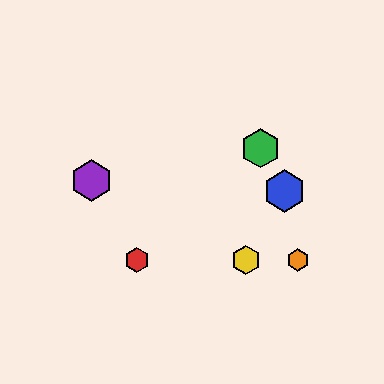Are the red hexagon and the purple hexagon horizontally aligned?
No, the red hexagon is at y≈260 and the purple hexagon is at y≈180.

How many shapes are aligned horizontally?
3 shapes (the red hexagon, the yellow hexagon, the orange hexagon) are aligned horizontally.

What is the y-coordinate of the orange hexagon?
The orange hexagon is at y≈260.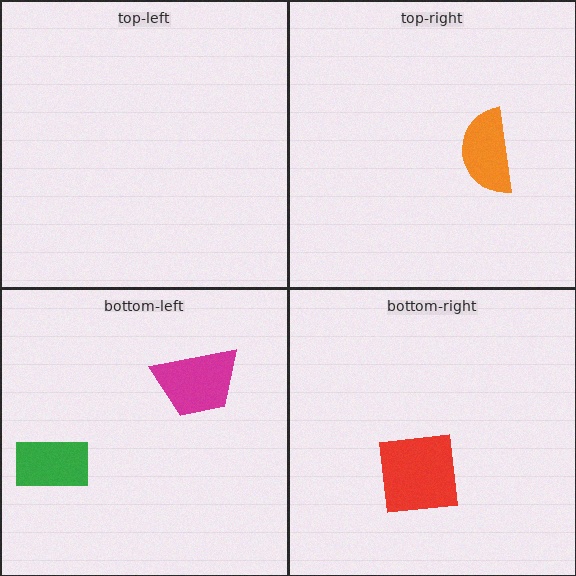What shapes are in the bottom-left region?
The green rectangle, the magenta trapezoid.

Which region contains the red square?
The bottom-right region.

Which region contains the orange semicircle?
The top-right region.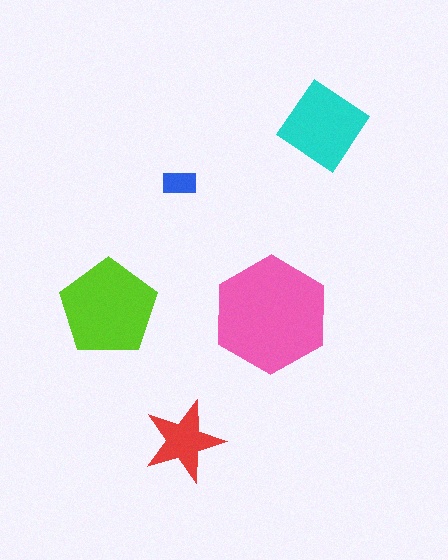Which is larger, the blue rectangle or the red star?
The red star.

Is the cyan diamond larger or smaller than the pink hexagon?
Smaller.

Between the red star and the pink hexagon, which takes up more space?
The pink hexagon.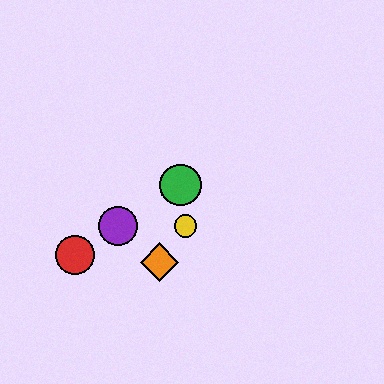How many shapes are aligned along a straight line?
4 shapes (the red circle, the blue hexagon, the green circle, the purple circle) are aligned along a straight line.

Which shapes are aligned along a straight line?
The red circle, the blue hexagon, the green circle, the purple circle are aligned along a straight line.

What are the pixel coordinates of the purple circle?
The purple circle is at (118, 226).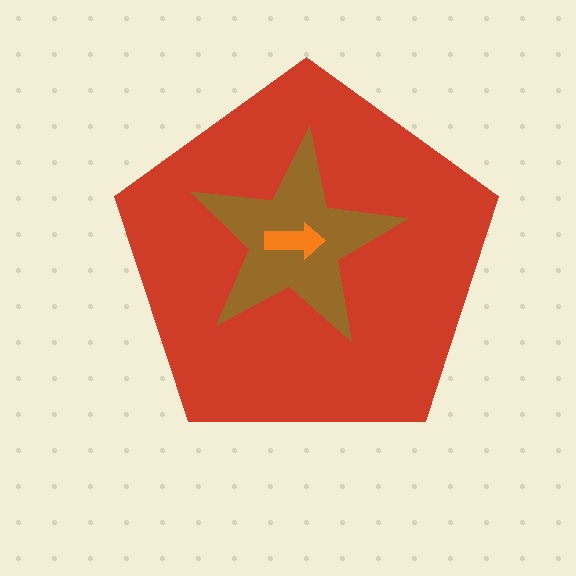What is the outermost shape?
The red pentagon.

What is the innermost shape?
The orange arrow.